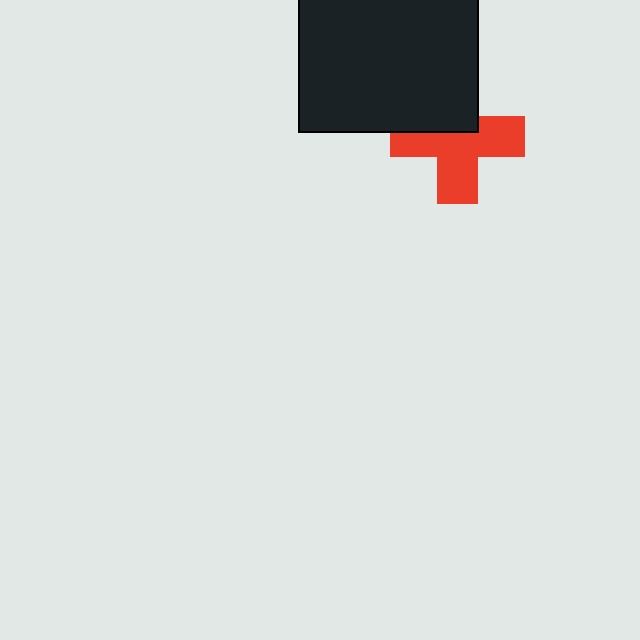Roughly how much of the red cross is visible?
About half of it is visible (roughly 63%).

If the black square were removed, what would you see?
You would see the complete red cross.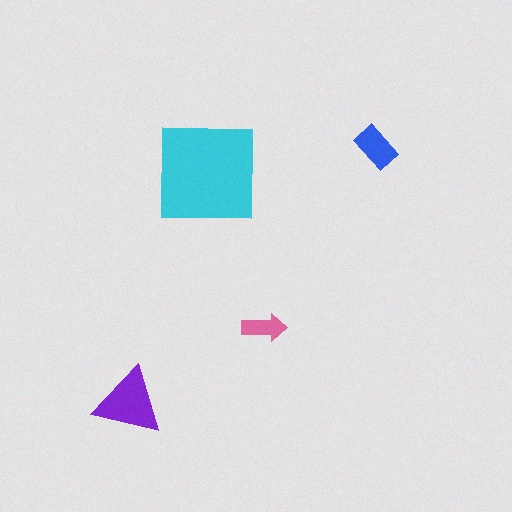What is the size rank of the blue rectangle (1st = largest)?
3rd.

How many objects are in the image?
There are 4 objects in the image.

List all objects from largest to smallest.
The cyan square, the purple triangle, the blue rectangle, the pink arrow.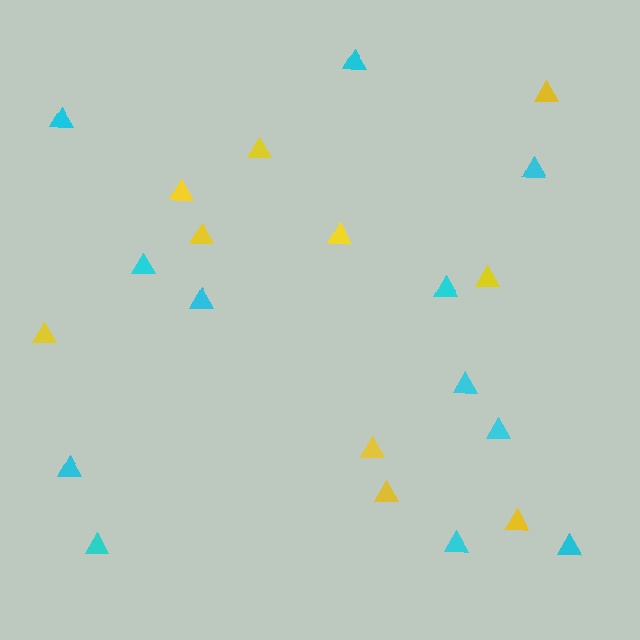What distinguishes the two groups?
There are 2 groups: one group of cyan triangles (12) and one group of yellow triangles (10).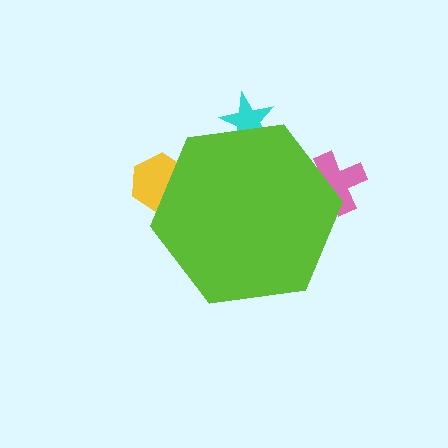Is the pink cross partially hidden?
Yes, the pink cross is partially hidden behind the lime hexagon.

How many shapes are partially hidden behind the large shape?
3 shapes are partially hidden.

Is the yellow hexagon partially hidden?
Yes, the yellow hexagon is partially hidden behind the lime hexagon.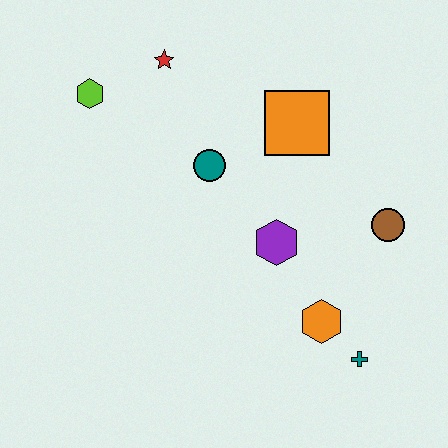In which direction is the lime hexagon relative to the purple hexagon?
The lime hexagon is to the left of the purple hexagon.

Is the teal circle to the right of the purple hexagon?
No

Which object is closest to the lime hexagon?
The red star is closest to the lime hexagon.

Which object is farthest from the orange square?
The teal cross is farthest from the orange square.